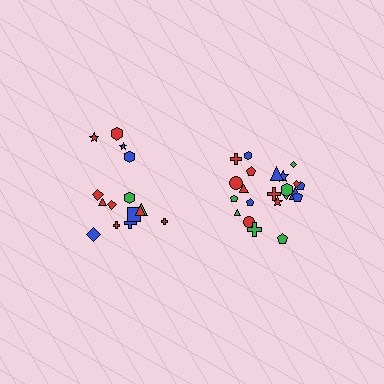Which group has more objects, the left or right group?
The right group.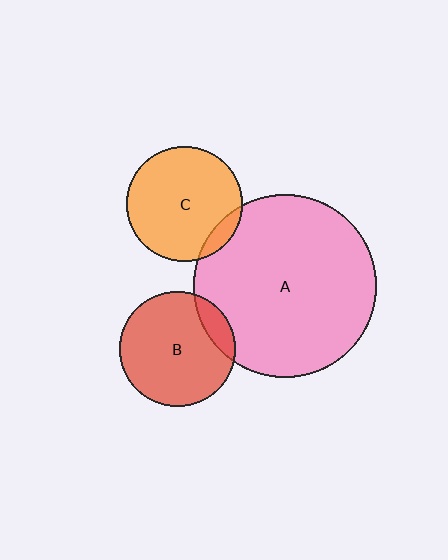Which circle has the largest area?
Circle A (pink).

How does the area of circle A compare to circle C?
Approximately 2.5 times.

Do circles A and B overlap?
Yes.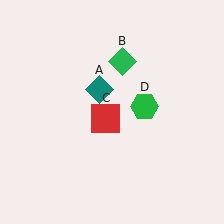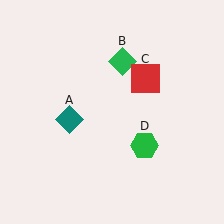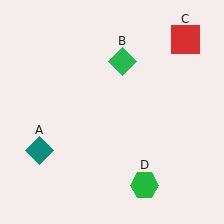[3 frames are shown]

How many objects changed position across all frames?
3 objects changed position: teal diamond (object A), red square (object C), green hexagon (object D).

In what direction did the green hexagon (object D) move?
The green hexagon (object D) moved down.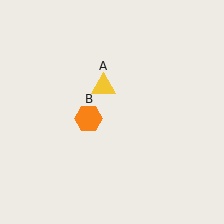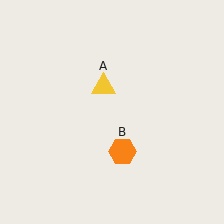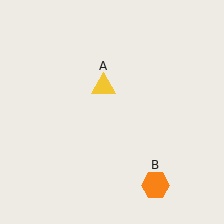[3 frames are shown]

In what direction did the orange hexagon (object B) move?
The orange hexagon (object B) moved down and to the right.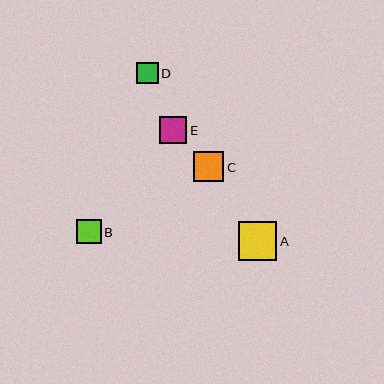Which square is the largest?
Square A is the largest with a size of approximately 38 pixels.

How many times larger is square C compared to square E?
Square C is approximately 1.1 times the size of square E.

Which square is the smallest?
Square D is the smallest with a size of approximately 21 pixels.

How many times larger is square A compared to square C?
Square A is approximately 1.3 times the size of square C.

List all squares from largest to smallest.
From largest to smallest: A, C, E, B, D.